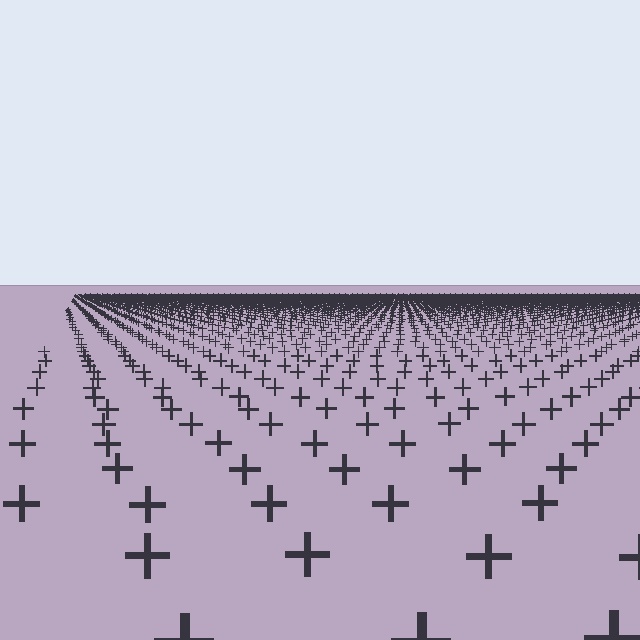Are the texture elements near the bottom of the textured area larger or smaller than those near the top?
Larger. Near the bottom, elements are closer to the viewer and appear at a bigger on-screen size.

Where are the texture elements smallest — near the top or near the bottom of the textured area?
Near the top.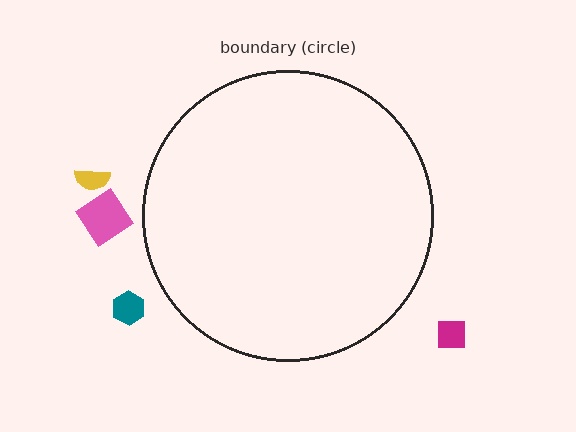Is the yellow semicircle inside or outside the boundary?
Outside.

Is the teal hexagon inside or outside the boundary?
Outside.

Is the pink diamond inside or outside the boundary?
Outside.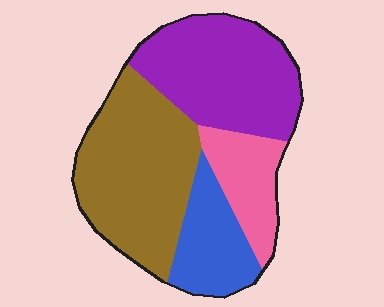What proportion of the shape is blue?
Blue takes up less than a sixth of the shape.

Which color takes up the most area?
Brown, at roughly 35%.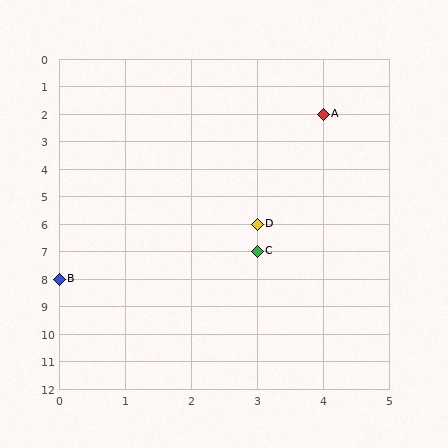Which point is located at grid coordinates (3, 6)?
Point D is at (3, 6).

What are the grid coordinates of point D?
Point D is at grid coordinates (3, 6).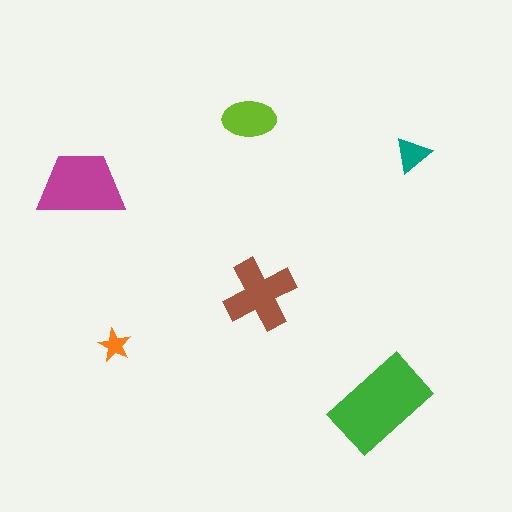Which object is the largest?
The green rectangle.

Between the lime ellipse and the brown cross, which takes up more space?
The brown cross.